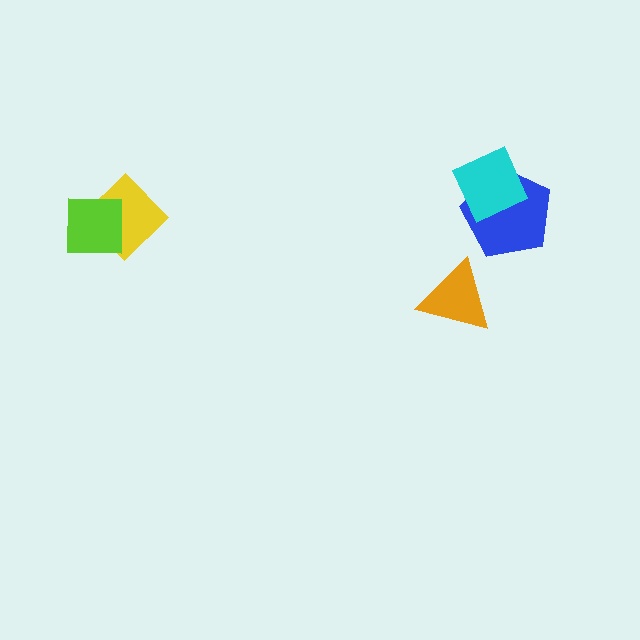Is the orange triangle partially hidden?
No, no other shape covers it.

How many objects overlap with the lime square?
1 object overlaps with the lime square.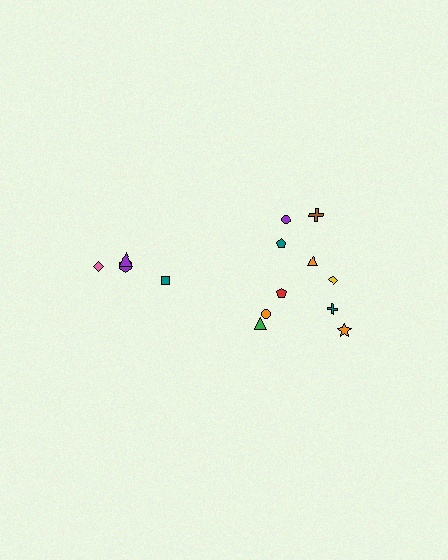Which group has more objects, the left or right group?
The right group.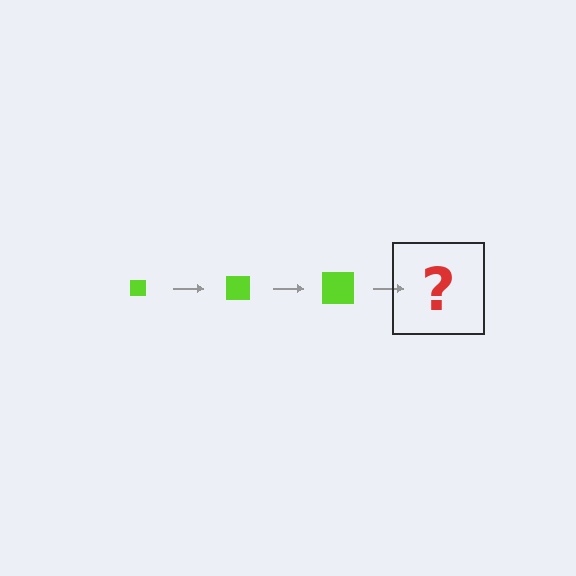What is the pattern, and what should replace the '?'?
The pattern is that the square gets progressively larger each step. The '?' should be a lime square, larger than the previous one.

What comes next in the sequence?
The next element should be a lime square, larger than the previous one.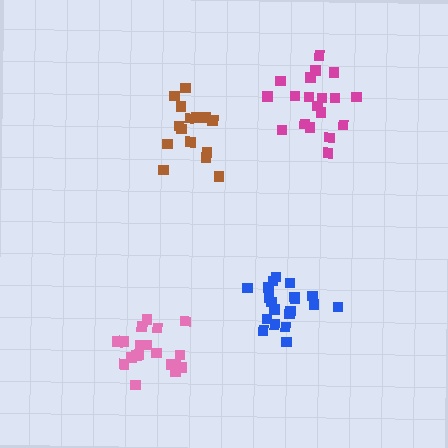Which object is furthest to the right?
The magenta cluster is rightmost.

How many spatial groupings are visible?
There are 4 spatial groupings.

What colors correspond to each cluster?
The clusters are colored: pink, brown, blue, magenta.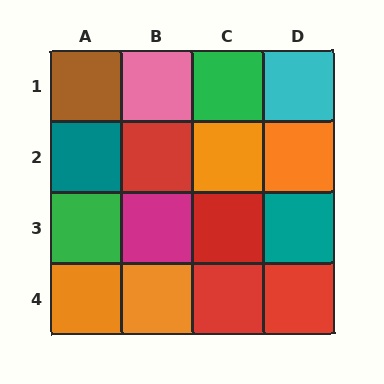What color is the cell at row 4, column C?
Red.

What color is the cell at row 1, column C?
Green.